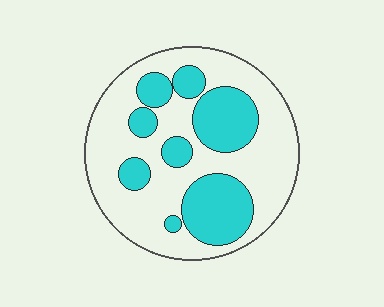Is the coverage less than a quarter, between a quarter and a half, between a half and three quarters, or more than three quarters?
Between a quarter and a half.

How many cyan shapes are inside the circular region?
8.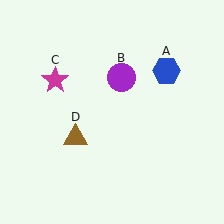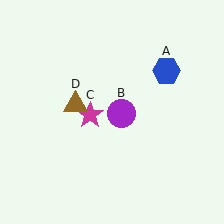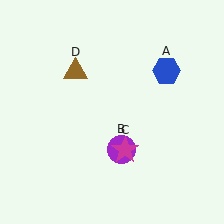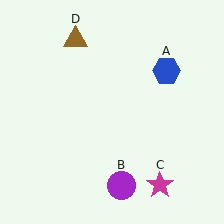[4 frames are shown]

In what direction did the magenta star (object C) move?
The magenta star (object C) moved down and to the right.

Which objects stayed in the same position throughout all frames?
Blue hexagon (object A) remained stationary.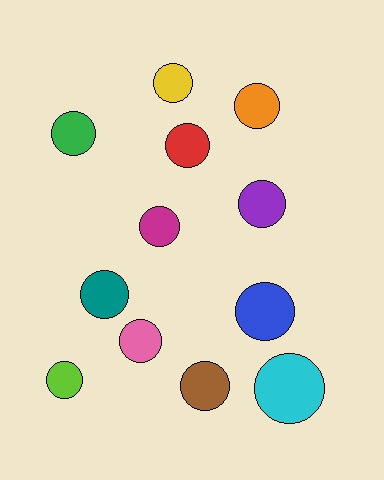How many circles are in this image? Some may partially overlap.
There are 12 circles.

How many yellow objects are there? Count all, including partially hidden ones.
There is 1 yellow object.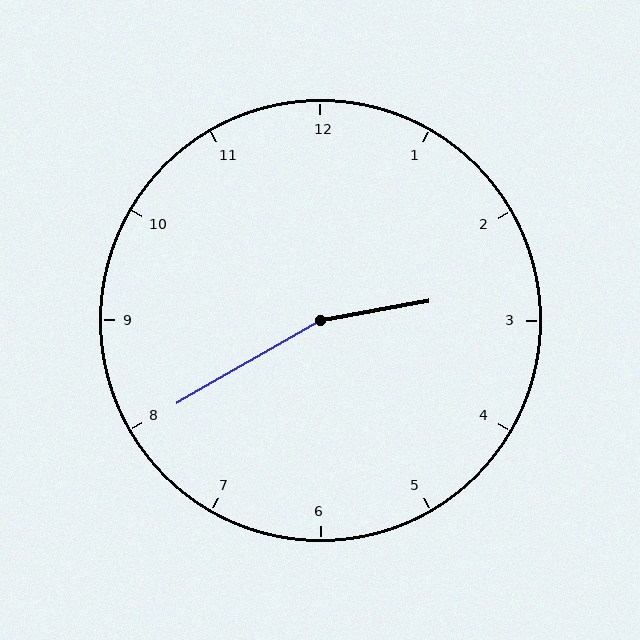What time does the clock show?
2:40.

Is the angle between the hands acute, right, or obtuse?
It is obtuse.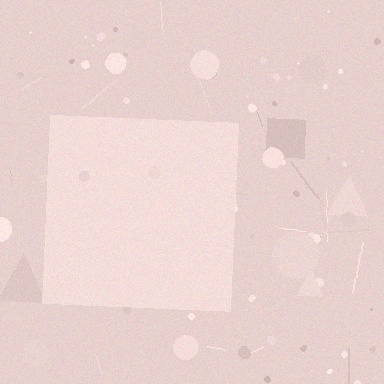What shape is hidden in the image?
A square is hidden in the image.